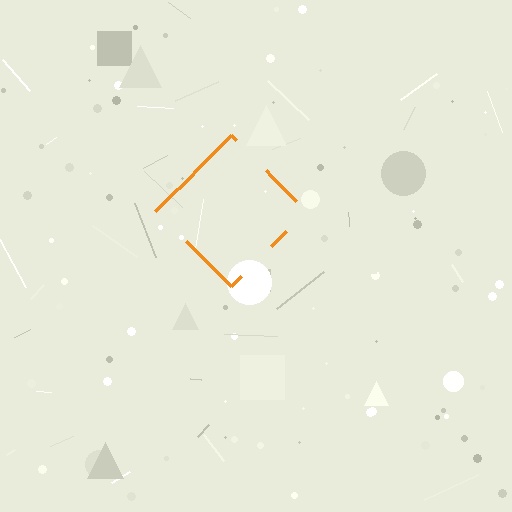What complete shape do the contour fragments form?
The contour fragments form a diamond.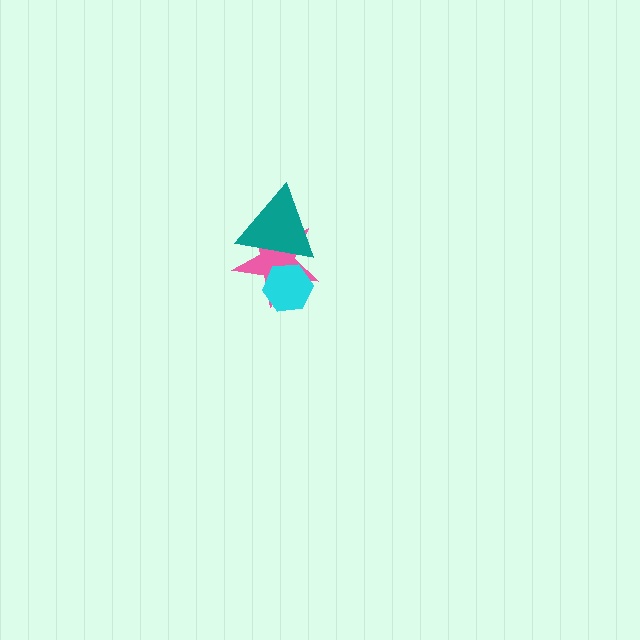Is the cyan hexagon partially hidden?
Yes, it is partially covered by another shape.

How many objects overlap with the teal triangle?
2 objects overlap with the teal triangle.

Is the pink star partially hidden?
Yes, it is partially covered by another shape.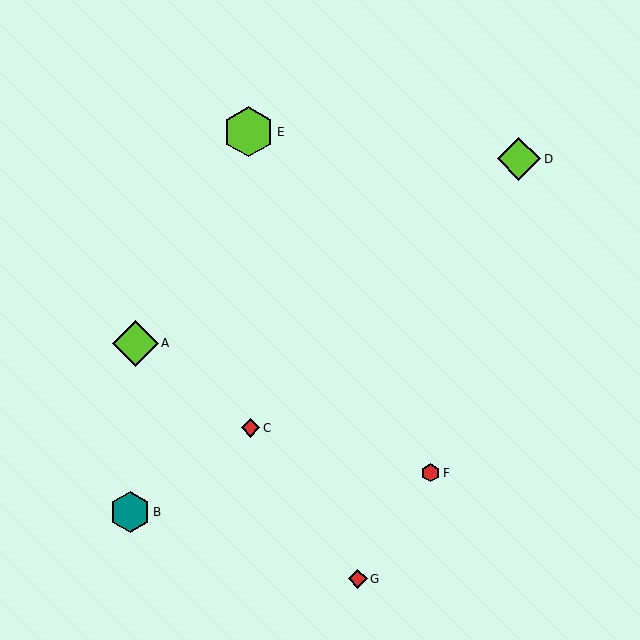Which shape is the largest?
The lime hexagon (labeled E) is the largest.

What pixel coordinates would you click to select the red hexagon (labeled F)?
Click at (431, 473) to select the red hexagon F.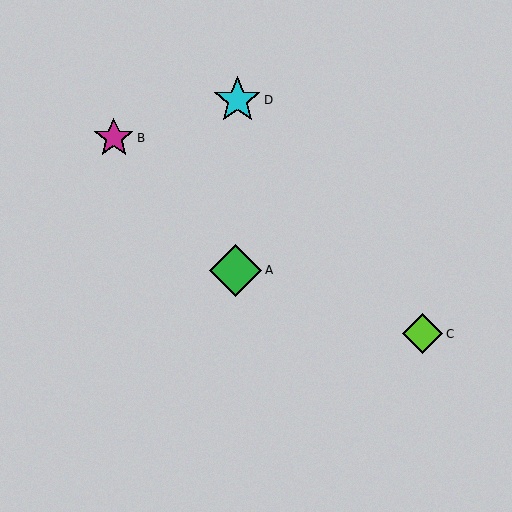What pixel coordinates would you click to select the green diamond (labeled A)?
Click at (236, 270) to select the green diamond A.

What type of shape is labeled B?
Shape B is a magenta star.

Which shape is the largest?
The green diamond (labeled A) is the largest.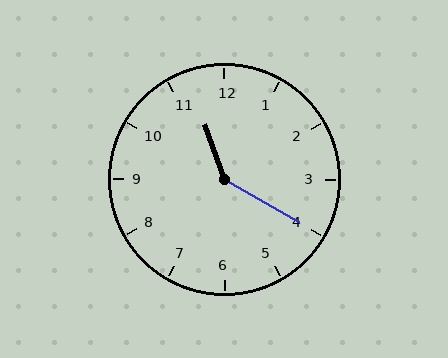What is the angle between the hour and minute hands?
Approximately 140 degrees.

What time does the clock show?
11:20.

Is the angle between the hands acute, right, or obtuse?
It is obtuse.